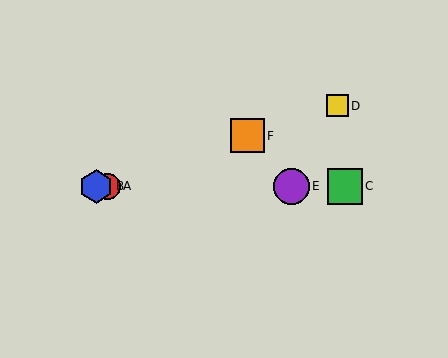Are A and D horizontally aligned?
No, A is at y≈186 and D is at y≈106.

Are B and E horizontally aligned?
Yes, both are at y≈186.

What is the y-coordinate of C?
Object C is at y≈186.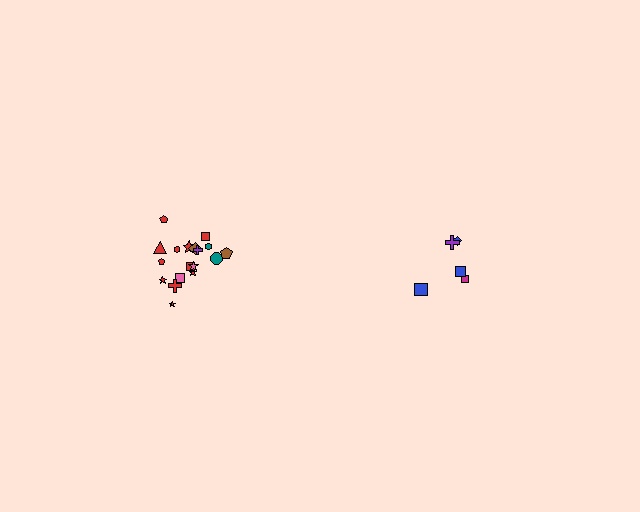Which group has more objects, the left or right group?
The left group.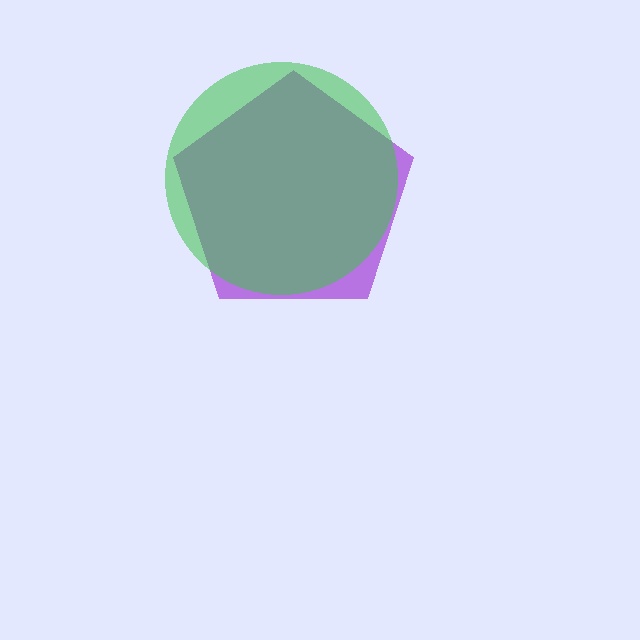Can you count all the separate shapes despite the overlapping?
Yes, there are 2 separate shapes.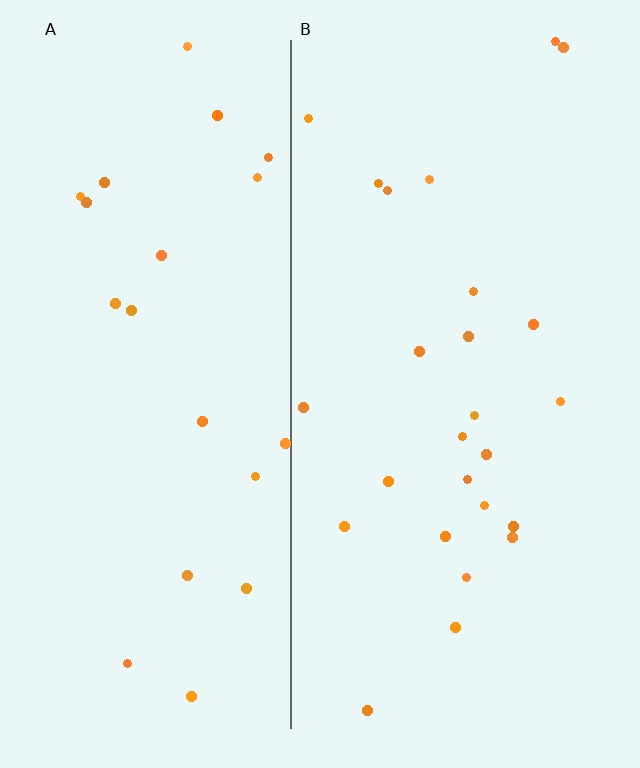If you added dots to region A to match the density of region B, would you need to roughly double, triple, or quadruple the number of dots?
Approximately double.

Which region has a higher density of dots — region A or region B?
B (the right).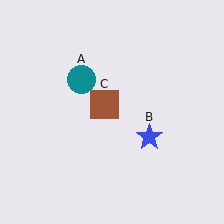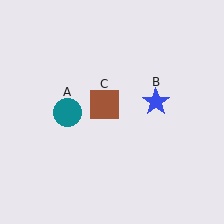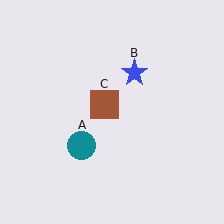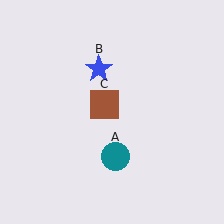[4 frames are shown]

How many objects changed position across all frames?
2 objects changed position: teal circle (object A), blue star (object B).